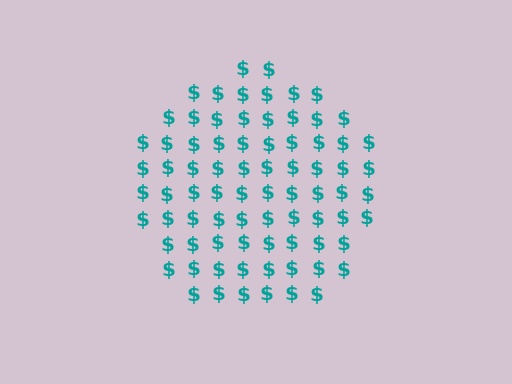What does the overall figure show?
The overall figure shows a circle.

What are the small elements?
The small elements are dollar signs.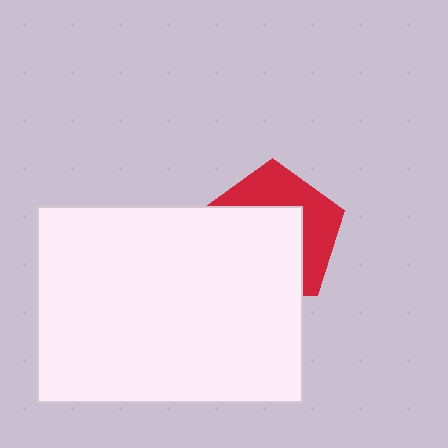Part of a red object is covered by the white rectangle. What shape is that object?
It is a pentagon.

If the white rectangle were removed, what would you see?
You would see the complete red pentagon.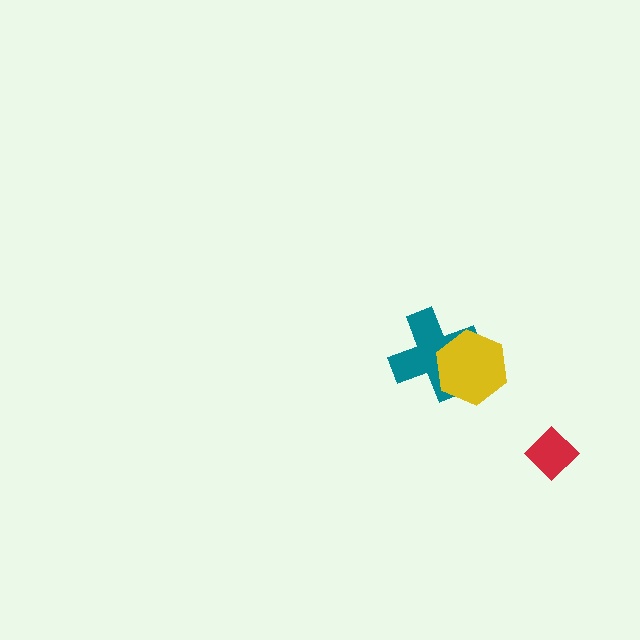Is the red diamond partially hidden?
No, no other shape covers it.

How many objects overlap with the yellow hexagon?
1 object overlaps with the yellow hexagon.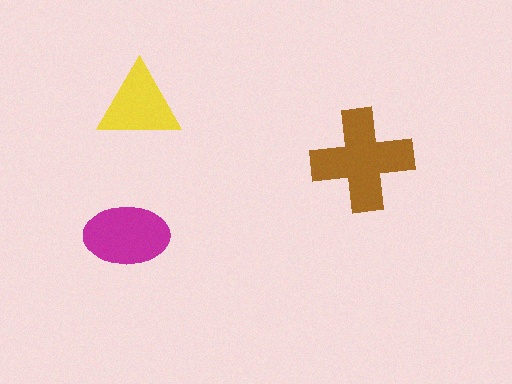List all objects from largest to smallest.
The brown cross, the magenta ellipse, the yellow triangle.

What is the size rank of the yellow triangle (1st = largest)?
3rd.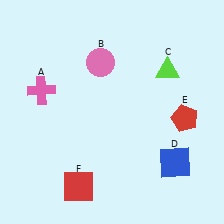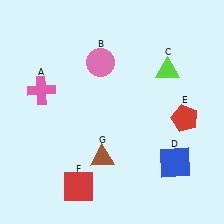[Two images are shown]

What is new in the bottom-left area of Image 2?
A brown triangle (G) was added in the bottom-left area of Image 2.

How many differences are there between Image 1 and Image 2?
There is 1 difference between the two images.